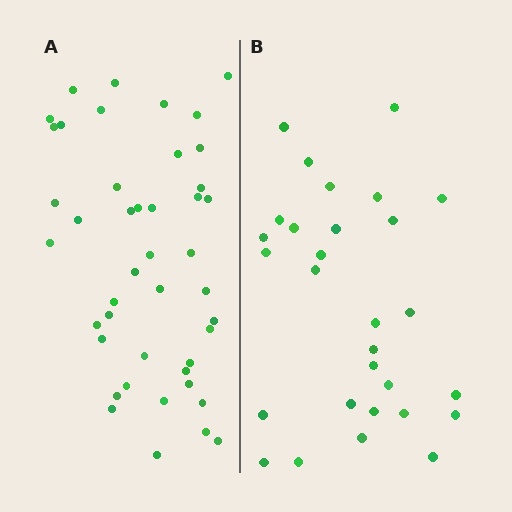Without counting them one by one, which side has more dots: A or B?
Region A (the left region) has more dots.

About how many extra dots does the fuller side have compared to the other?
Region A has approximately 15 more dots than region B.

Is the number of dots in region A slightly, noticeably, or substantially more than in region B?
Region A has substantially more. The ratio is roughly 1.5 to 1.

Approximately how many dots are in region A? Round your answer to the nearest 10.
About 40 dots. (The exact count is 44, which rounds to 40.)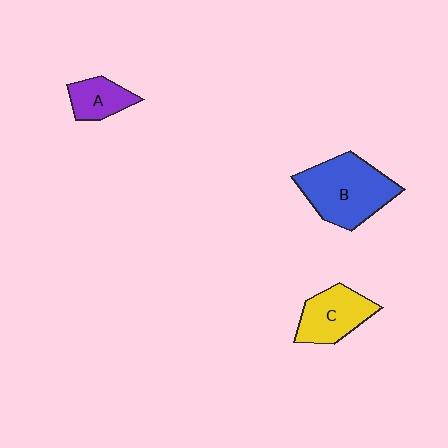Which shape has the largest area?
Shape B (blue).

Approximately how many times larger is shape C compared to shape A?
Approximately 1.5 times.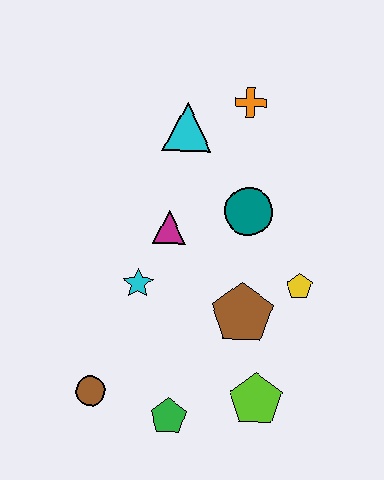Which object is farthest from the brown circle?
The orange cross is farthest from the brown circle.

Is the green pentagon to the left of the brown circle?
No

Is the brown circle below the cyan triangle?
Yes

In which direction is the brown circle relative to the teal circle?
The brown circle is below the teal circle.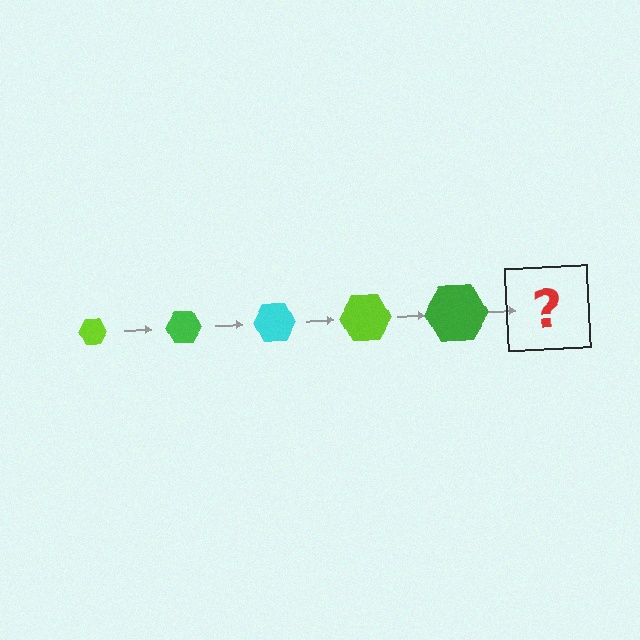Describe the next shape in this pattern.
It should be a cyan hexagon, larger than the previous one.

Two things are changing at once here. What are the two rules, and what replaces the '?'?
The two rules are that the hexagon grows larger each step and the color cycles through lime, green, and cyan. The '?' should be a cyan hexagon, larger than the previous one.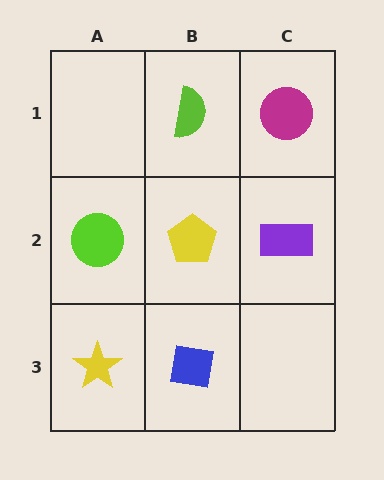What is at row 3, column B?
A blue square.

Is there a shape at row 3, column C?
No, that cell is empty.